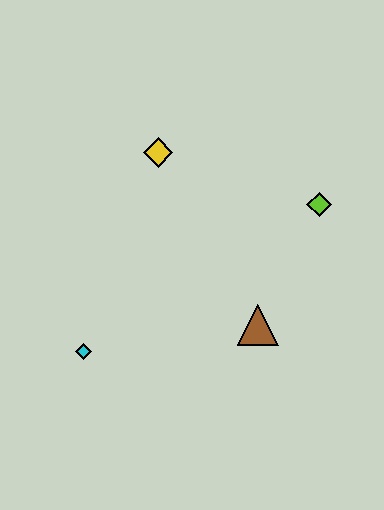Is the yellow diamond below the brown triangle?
No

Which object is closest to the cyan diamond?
The brown triangle is closest to the cyan diamond.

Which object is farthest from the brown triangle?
The yellow diamond is farthest from the brown triangle.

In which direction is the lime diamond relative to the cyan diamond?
The lime diamond is to the right of the cyan diamond.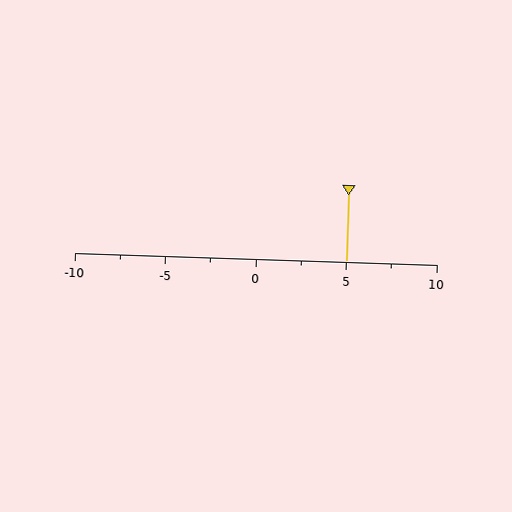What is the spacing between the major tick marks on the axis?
The major ticks are spaced 5 apart.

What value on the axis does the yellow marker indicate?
The marker indicates approximately 5.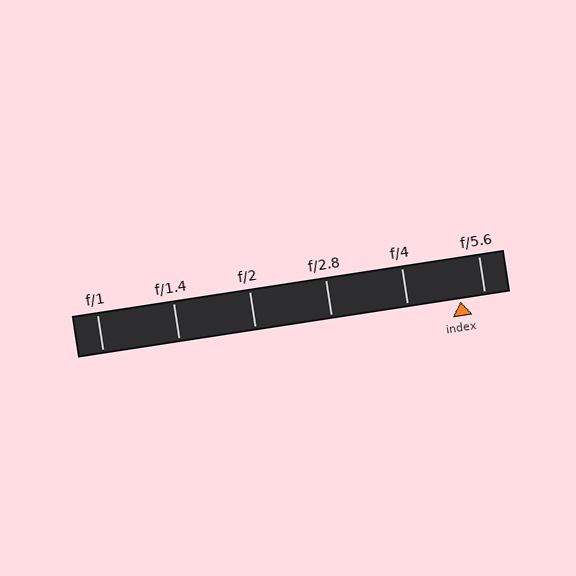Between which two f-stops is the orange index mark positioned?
The index mark is between f/4 and f/5.6.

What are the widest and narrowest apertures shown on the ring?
The widest aperture shown is f/1 and the narrowest is f/5.6.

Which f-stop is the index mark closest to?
The index mark is closest to f/5.6.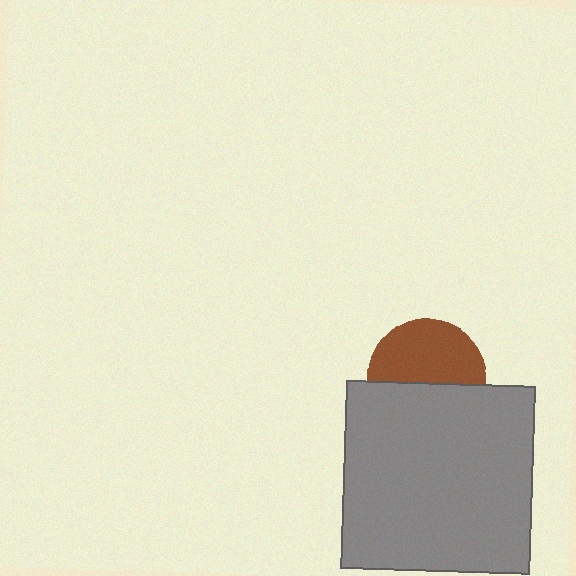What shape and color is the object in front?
The object in front is a gray square.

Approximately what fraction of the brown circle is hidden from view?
Roughly 46% of the brown circle is hidden behind the gray square.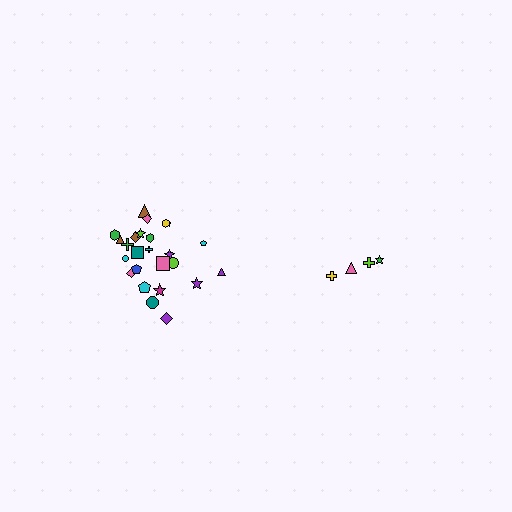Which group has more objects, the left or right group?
The left group.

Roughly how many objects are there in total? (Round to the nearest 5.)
Roughly 30 objects in total.